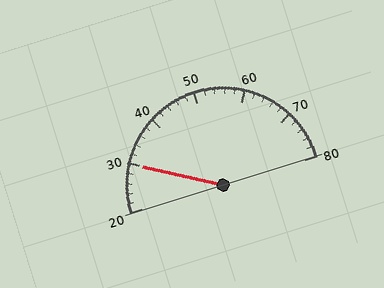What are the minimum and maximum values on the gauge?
The gauge ranges from 20 to 80.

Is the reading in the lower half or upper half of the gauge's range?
The reading is in the lower half of the range (20 to 80).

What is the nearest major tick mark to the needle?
The nearest major tick mark is 30.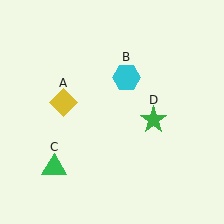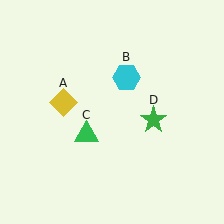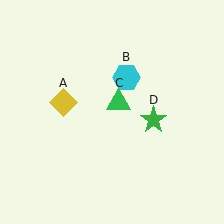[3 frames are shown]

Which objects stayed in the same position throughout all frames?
Yellow diamond (object A) and cyan hexagon (object B) and green star (object D) remained stationary.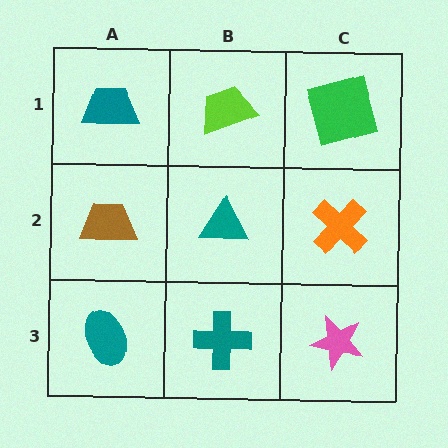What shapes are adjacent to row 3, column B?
A teal triangle (row 2, column B), a teal ellipse (row 3, column A), a pink star (row 3, column C).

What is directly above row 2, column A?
A teal trapezoid.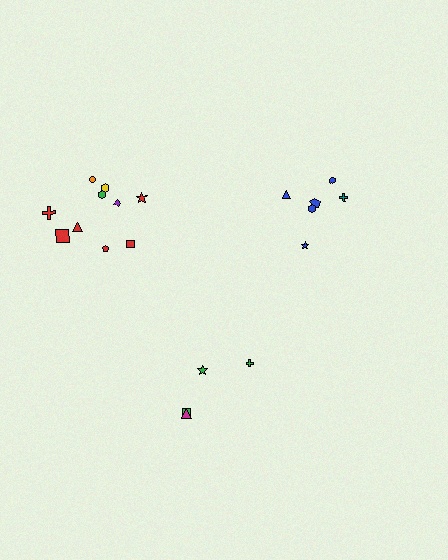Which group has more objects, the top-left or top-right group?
The top-left group.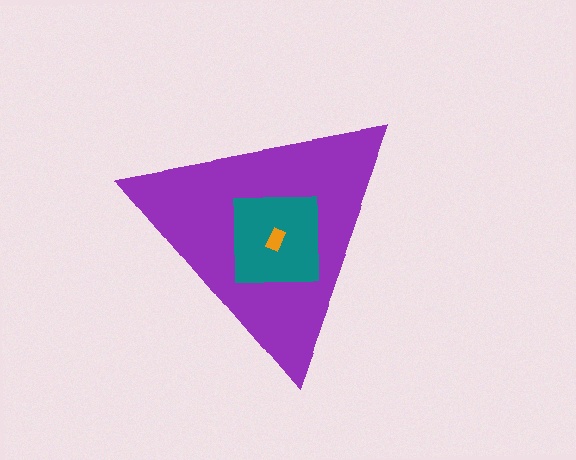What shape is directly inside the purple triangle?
The teal square.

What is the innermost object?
The orange rectangle.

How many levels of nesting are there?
3.